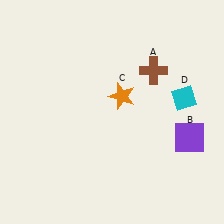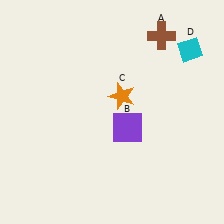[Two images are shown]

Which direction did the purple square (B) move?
The purple square (B) moved left.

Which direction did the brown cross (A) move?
The brown cross (A) moved up.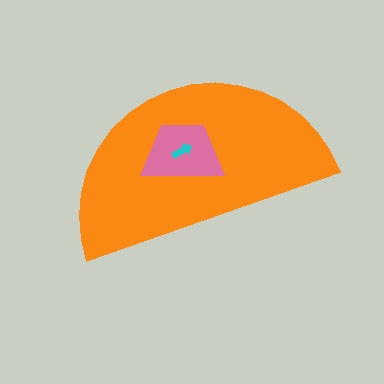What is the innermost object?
The cyan arrow.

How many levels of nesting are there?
3.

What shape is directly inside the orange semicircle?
The pink trapezoid.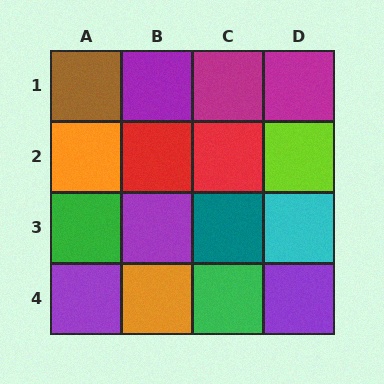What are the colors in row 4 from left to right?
Purple, orange, green, purple.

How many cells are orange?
2 cells are orange.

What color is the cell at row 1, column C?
Magenta.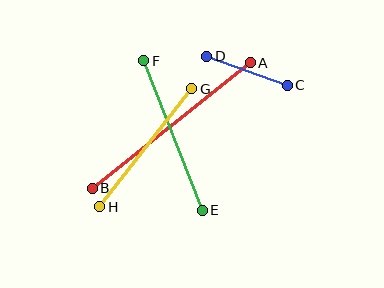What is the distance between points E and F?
The distance is approximately 160 pixels.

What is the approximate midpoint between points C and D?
The midpoint is at approximately (247, 71) pixels.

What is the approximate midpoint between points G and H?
The midpoint is at approximately (146, 148) pixels.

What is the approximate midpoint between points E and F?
The midpoint is at approximately (173, 135) pixels.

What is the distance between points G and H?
The distance is approximately 150 pixels.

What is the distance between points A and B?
The distance is approximately 202 pixels.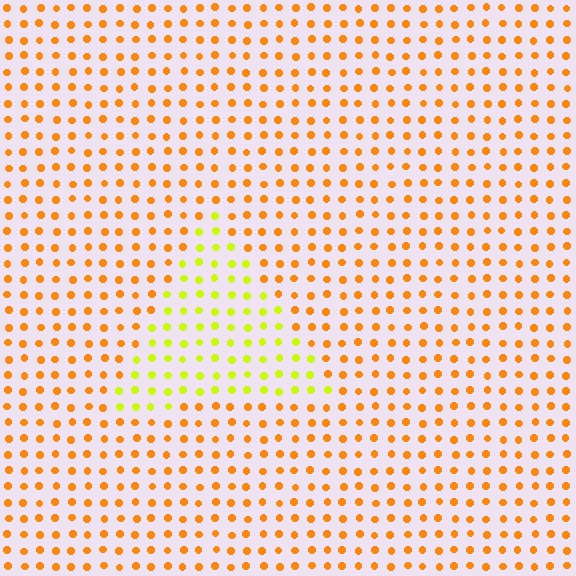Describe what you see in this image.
The image is filled with small orange elements in a uniform arrangement. A triangle-shaped region is visible where the elements are tinted to a slightly different hue, forming a subtle color boundary.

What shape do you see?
I see a triangle.